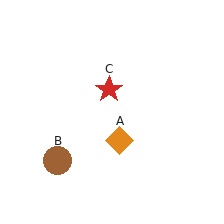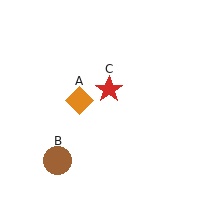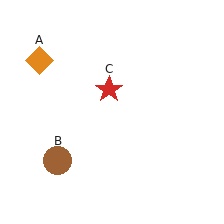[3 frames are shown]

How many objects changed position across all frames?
1 object changed position: orange diamond (object A).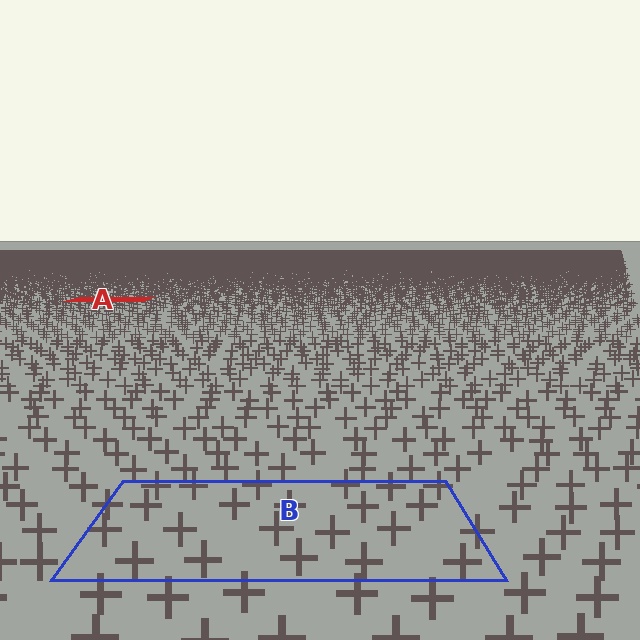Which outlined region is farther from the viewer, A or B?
Region A is farther from the viewer — the texture elements inside it appear smaller and more densely packed.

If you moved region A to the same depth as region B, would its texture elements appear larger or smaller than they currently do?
They would appear larger. At a closer depth, the same texture elements are projected at a bigger on-screen size.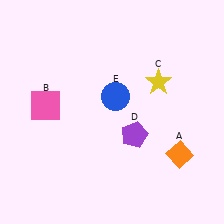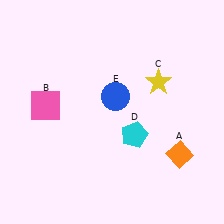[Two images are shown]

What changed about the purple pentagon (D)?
In Image 1, D is purple. In Image 2, it changed to cyan.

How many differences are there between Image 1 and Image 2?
There is 1 difference between the two images.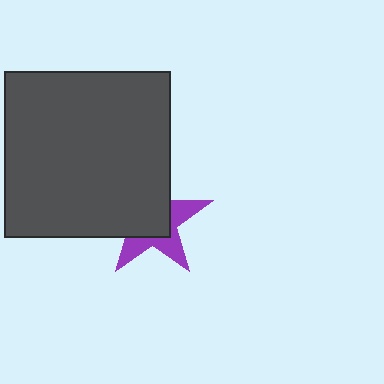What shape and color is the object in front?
The object in front is a dark gray square.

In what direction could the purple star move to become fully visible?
The purple star could move toward the lower-right. That would shift it out from behind the dark gray square entirely.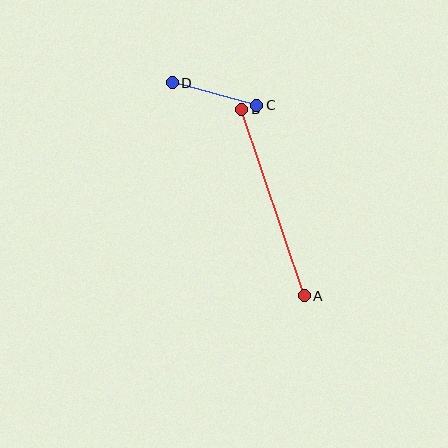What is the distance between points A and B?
The distance is approximately 197 pixels.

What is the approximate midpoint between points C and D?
The midpoint is at approximately (215, 94) pixels.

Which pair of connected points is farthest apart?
Points A and B are farthest apart.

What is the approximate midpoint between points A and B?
The midpoint is at approximately (273, 202) pixels.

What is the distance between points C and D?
The distance is approximately 87 pixels.